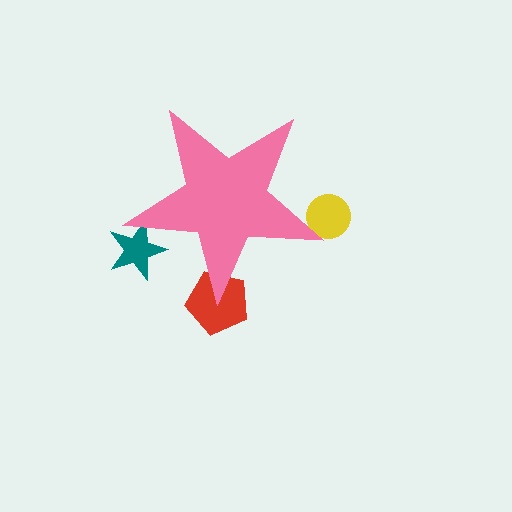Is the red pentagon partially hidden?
Yes, the red pentagon is partially hidden behind the pink star.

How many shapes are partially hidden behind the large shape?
3 shapes are partially hidden.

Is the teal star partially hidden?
Yes, the teal star is partially hidden behind the pink star.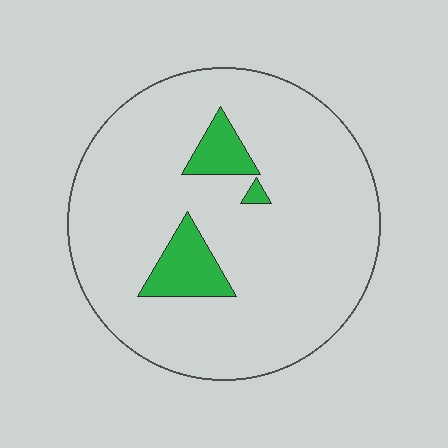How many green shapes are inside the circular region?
3.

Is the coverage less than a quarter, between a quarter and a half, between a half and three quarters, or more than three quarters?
Less than a quarter.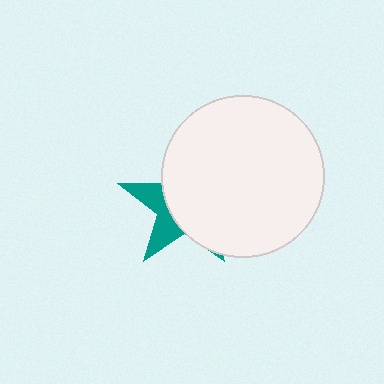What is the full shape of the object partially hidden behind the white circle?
The partially hidden object is a teal star.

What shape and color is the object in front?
The object in front is a white circle.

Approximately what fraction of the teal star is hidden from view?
Roughly 69% of the teal star is hidden behind the white circle.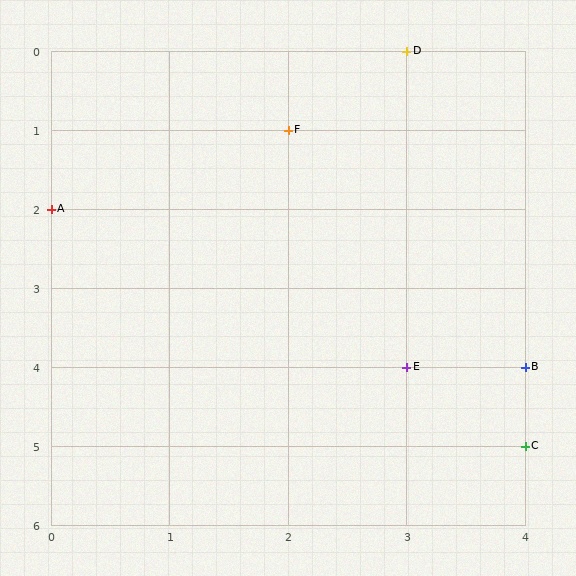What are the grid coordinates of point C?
Point C is at grid coordinates (4, 5).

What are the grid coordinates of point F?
Point F is at grid coordinates (2, 1).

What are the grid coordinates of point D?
Point D is at grid coordinates (3, 0).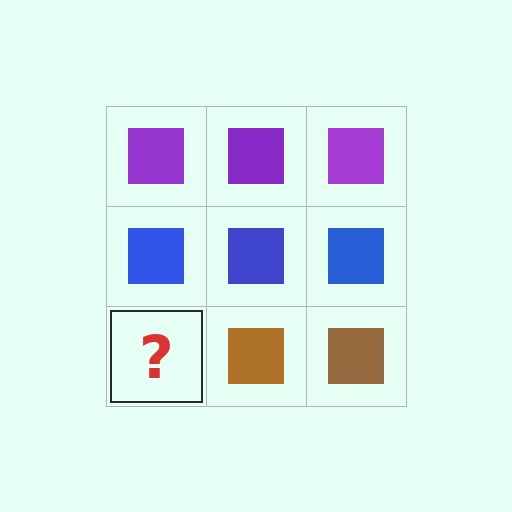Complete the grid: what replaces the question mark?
The question mark should be replaced with a brown square.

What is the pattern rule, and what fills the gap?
The rule is that each row has a consistent color. The gap should be filled with a brown square.